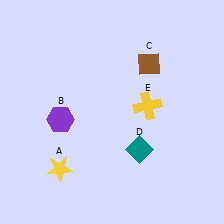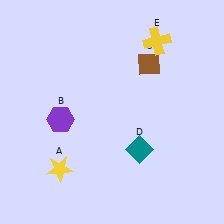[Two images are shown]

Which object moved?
The yellow cross (E) moved up.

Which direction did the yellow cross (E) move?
The yellow cross (E) moved up.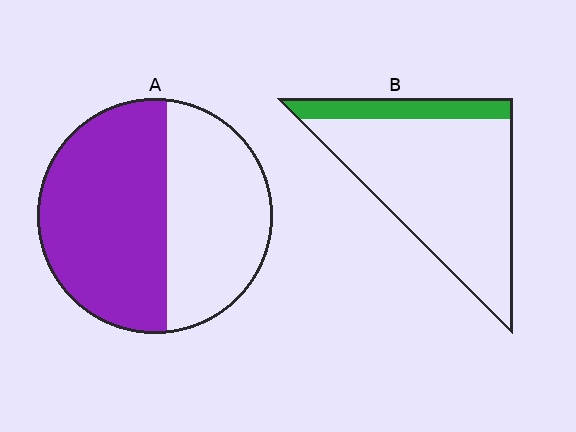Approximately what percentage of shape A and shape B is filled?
A is approximately 55% and B is approximately 15%.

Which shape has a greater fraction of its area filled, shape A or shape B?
Shape A.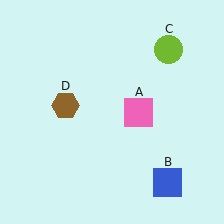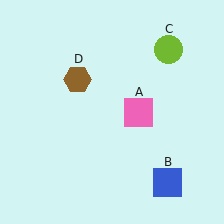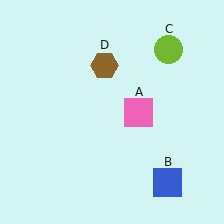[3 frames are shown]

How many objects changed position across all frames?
1 object changed position: brown hexagon (object D).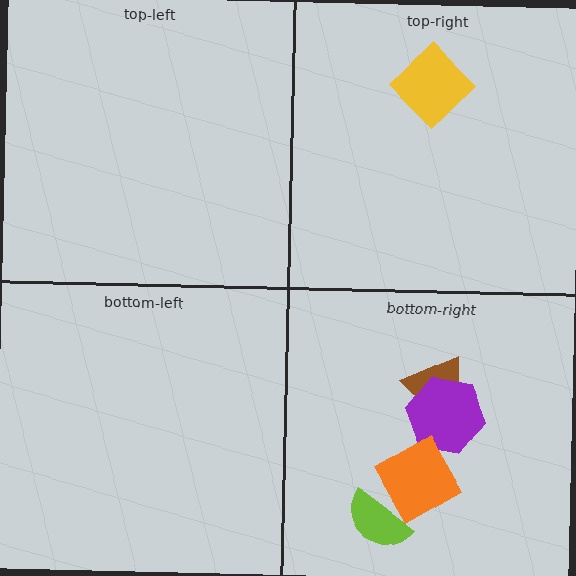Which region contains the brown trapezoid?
The bottom-right region.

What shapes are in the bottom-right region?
The brown trapezoid, the lime semicircle, the purple hexagon, the orange square.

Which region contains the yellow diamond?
The top-right region.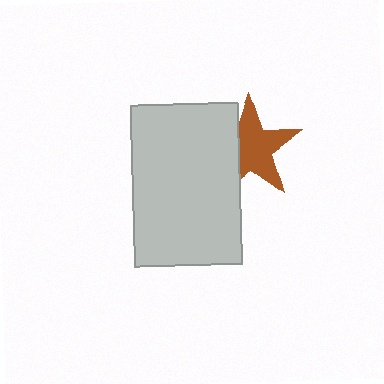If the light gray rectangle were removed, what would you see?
You would see the complete brown star.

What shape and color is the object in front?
The object in front is a light gray rectangle.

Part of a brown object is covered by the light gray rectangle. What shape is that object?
It is a star.